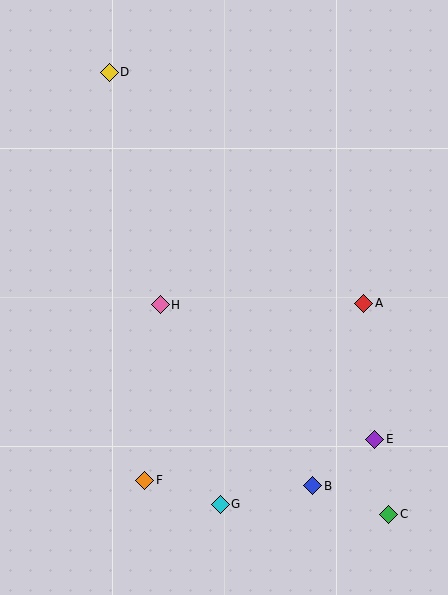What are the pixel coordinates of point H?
Point H is at (160, 305).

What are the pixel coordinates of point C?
Point C is at (389, 514).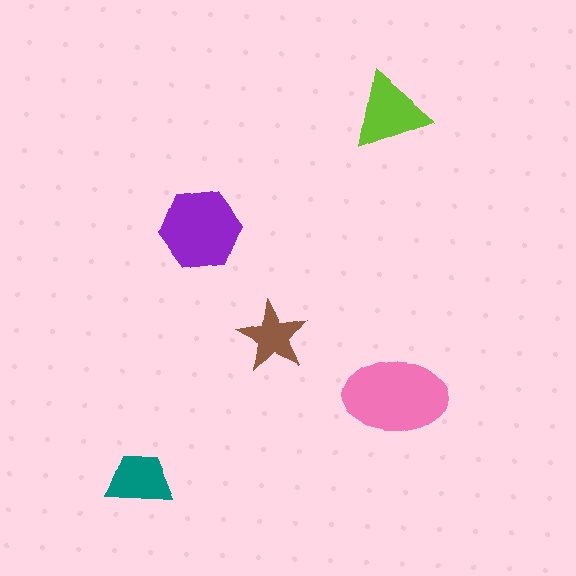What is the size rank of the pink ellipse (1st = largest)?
1st.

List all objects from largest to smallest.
The pink ellipse, the purple hexagon, the lime triangle, the teal trapezoid, the brown star.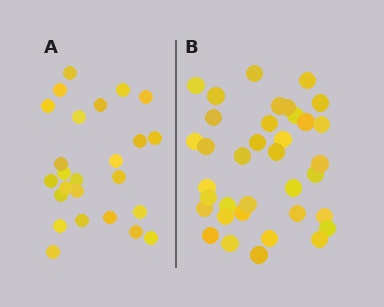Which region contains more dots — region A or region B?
Region B (the right region) has more dots.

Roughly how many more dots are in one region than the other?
Region B has roughly 12 or so more dots than region A.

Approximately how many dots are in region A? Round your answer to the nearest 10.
About 20 dots. (The exact count is 25, which rounds to 20.)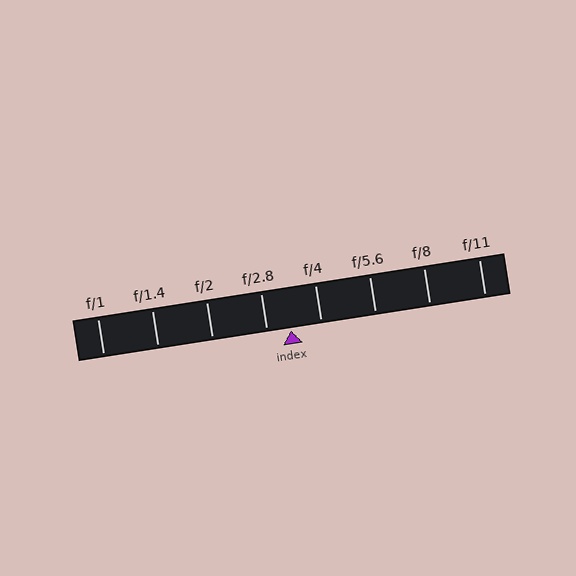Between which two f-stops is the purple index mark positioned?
The index mark is between f/2.8 and f/4.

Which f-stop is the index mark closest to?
The index mark is closest to f/2.8.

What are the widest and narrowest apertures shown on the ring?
The widest aperture shown is f/1 and the narrowest is f/11.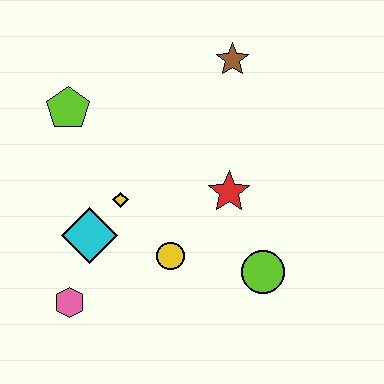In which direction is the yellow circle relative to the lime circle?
The yellow circle is to the left of the lime circle.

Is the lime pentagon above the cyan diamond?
Yes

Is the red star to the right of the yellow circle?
Yes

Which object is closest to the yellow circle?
The yellow diamond is closest to the yellow circle.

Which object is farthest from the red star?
The pink hexagon is farthest from the red star.